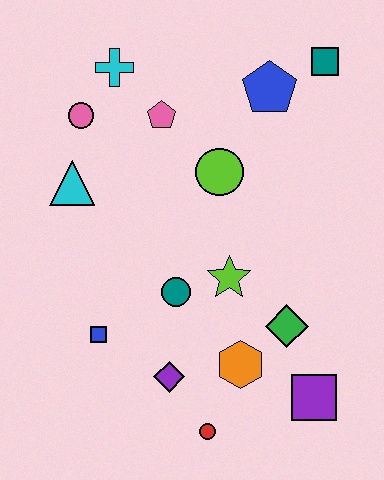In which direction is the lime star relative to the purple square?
The lime star is above the purple square.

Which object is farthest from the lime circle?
The red circle is farthest from the lime circle.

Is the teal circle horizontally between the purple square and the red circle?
No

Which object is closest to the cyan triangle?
The pink circle is closest to the cyan triangle.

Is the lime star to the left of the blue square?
No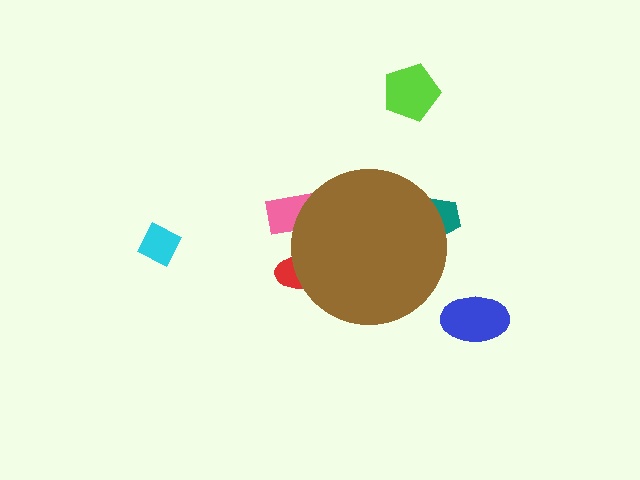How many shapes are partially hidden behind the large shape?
3 shapes are partially hidden.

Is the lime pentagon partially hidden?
No, the lime pentagon is fully visible.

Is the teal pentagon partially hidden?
Yes, the teal pentagon is partially hidden behind the brown circle.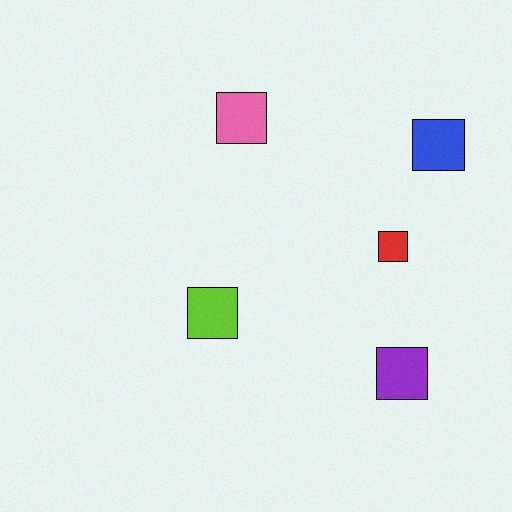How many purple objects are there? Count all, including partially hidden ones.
There is 1 purple object.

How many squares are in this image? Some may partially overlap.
There are 5 squares.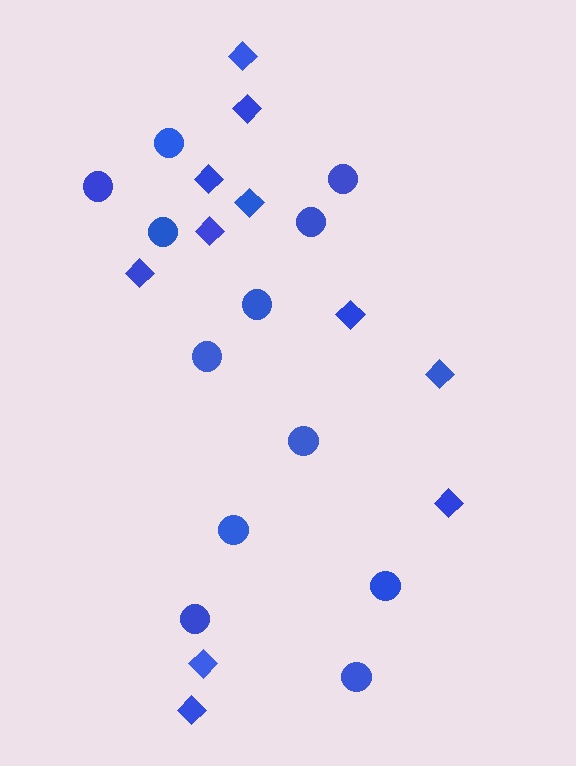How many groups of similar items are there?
There are 2 groups: one group of circles (12) and one group of diamonds (11).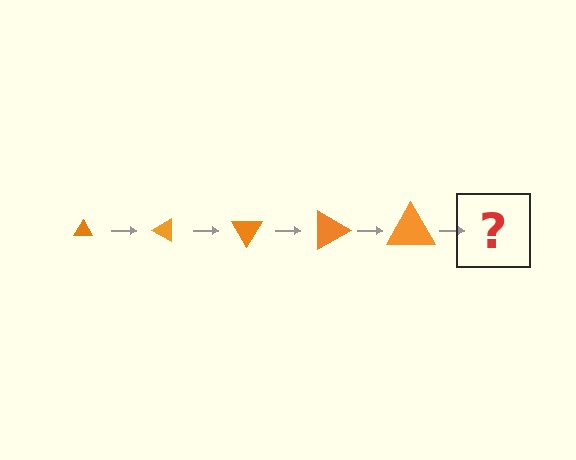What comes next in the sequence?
The next element should be a triangle, larger than the previous one and rotated 150 degrees from the start.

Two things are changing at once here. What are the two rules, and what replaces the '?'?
The two rules are that the triangle grows larger each step and it rotates 30 degrees each step. The '?' should be a triangle, larger than the previous one and rotated 150 degrees from the start.